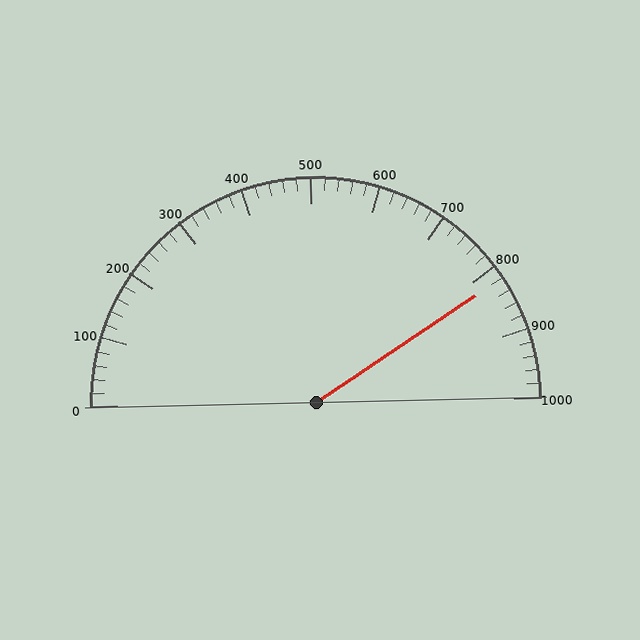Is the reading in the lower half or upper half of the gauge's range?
The reading is in the upper half of the range (0 to 1000).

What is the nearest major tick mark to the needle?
The nearest major tick mark is 800.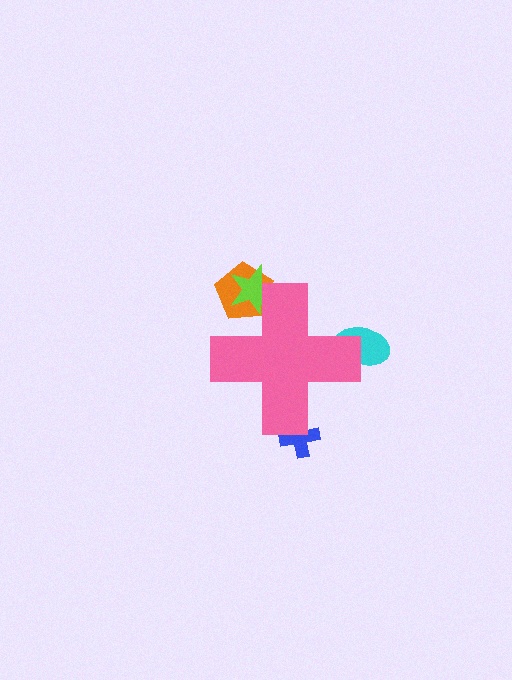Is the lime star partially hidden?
Yes, the lime star is partially hidden behind the pink cross.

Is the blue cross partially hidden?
Yes, the blue cross is partially hidden behind the pink cross.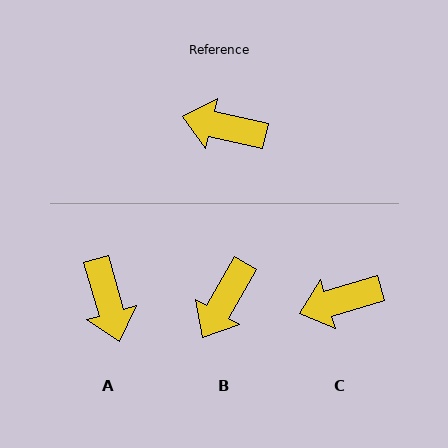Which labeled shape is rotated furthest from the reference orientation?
A, about 119 degrees away.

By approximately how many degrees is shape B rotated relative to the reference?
Approximately 73 degrees counter-clockwise.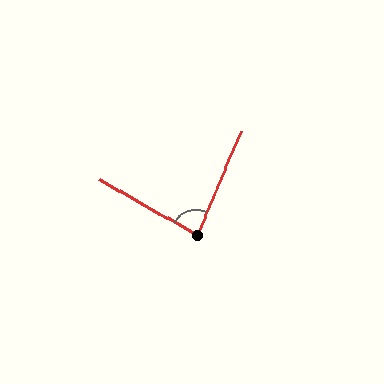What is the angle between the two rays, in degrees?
Approximately 83 degrees.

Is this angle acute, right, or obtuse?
It is acute.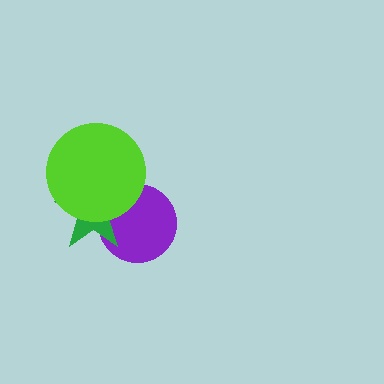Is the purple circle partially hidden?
Yes, it is partially covered by another shape.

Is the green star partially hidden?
Yes, it is partially covered by another shape.